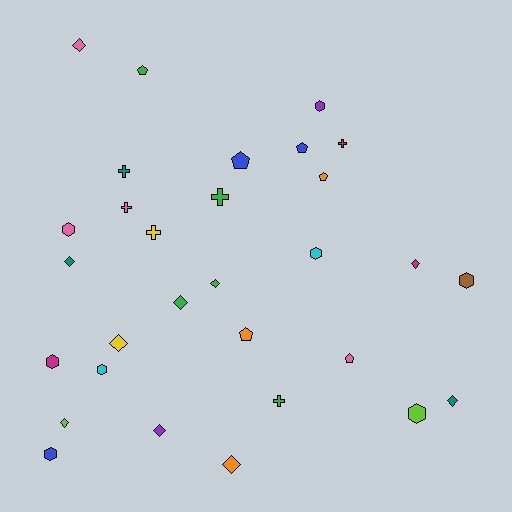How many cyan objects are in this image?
There are 2 cyan objects.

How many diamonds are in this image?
There are 10 diamonds.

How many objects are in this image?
There are 30 objects.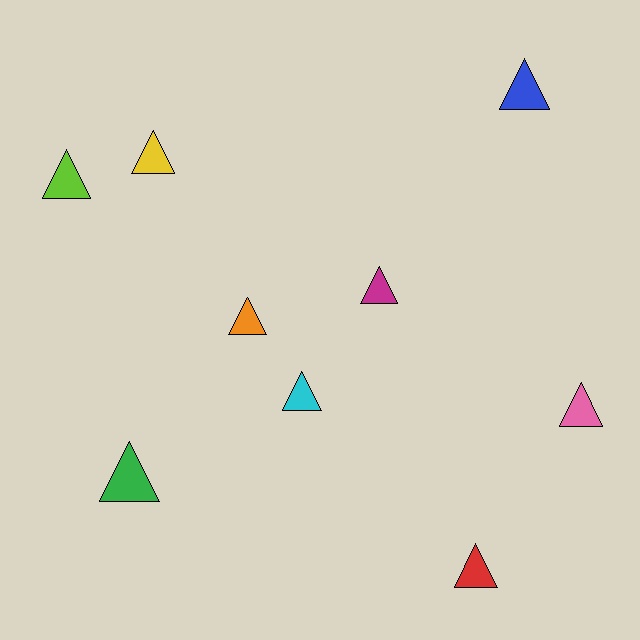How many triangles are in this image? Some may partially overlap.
There are 9 triangles.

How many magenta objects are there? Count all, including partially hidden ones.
There is 1 magenta object.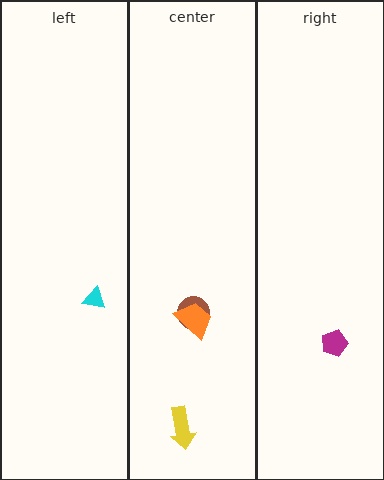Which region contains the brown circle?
The center region.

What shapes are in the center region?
The yellow arrow, the brown circle, the orange trapezoid.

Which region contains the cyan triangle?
The left region.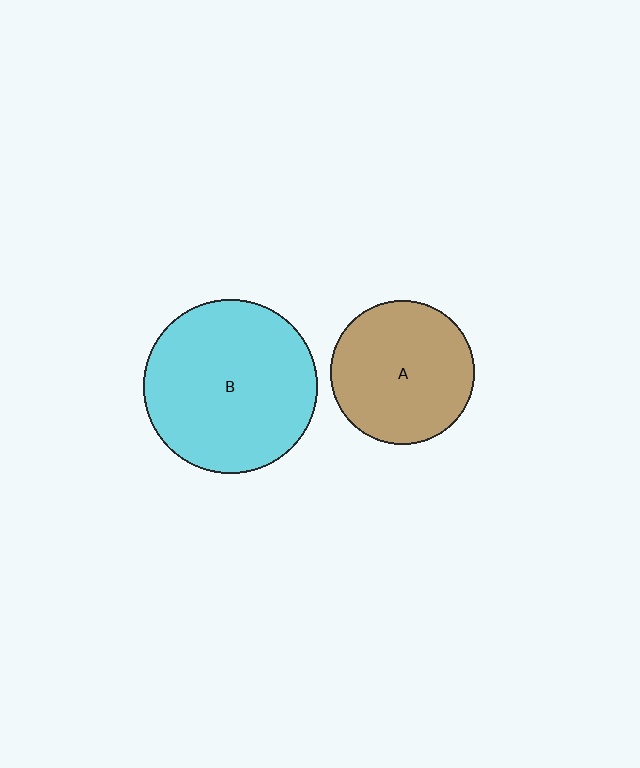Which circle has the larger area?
Circle B (cyan).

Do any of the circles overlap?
No, none of the circles overlap.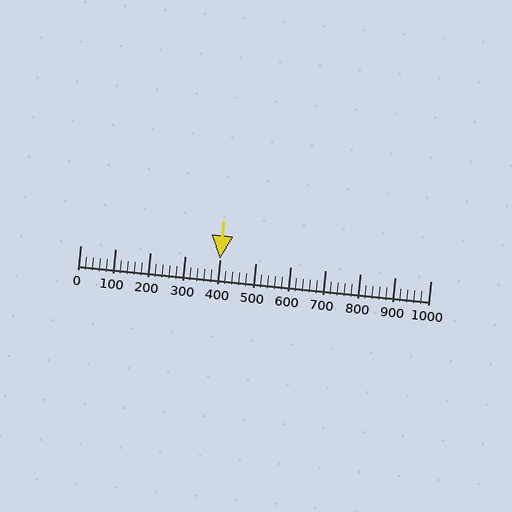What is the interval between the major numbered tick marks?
The major tick marks are spaced 100 units apart.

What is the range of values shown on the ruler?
The ruler shows values from 0 to 1000.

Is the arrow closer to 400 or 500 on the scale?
The arrow is closer to 400.